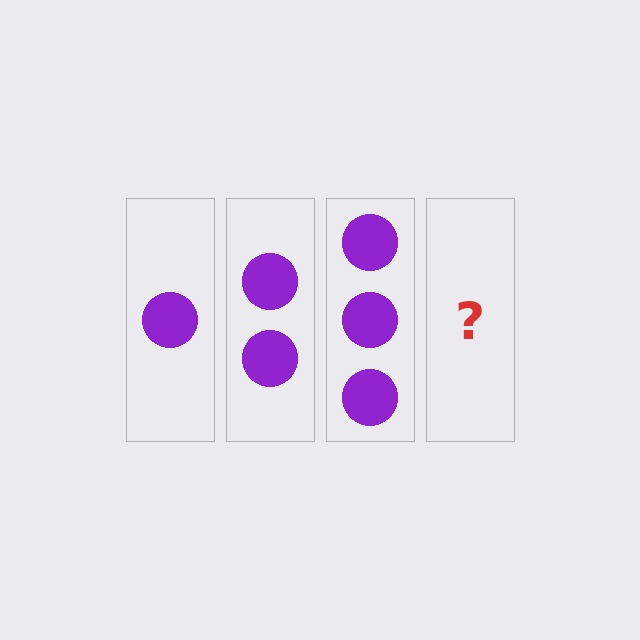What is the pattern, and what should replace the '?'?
The pattern is that each step adds one more circle. The '?' should be 4 circles.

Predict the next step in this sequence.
The next step is 4 circles.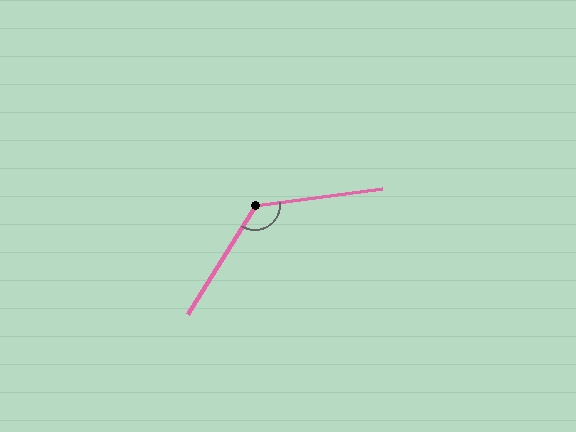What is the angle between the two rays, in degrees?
Approximately 129 degrees.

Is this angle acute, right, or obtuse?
It is obtuse.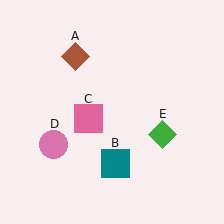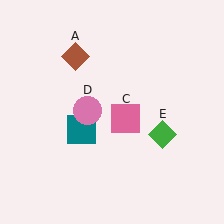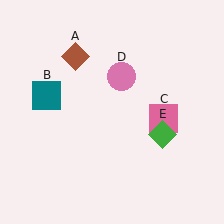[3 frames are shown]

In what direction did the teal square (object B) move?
The teal square (object B) moved up and to the left.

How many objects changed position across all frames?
3 objects changed position: teal square (object B), pink square (object C), pink circle (object D).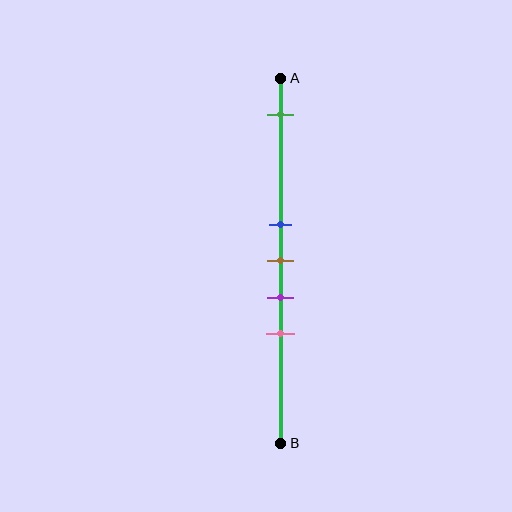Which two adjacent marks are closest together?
The blue and brown marks are the closest adjacent pair.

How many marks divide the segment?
There are 5 marks dividing the segment.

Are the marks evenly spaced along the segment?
No, the marks are not evenly spaced.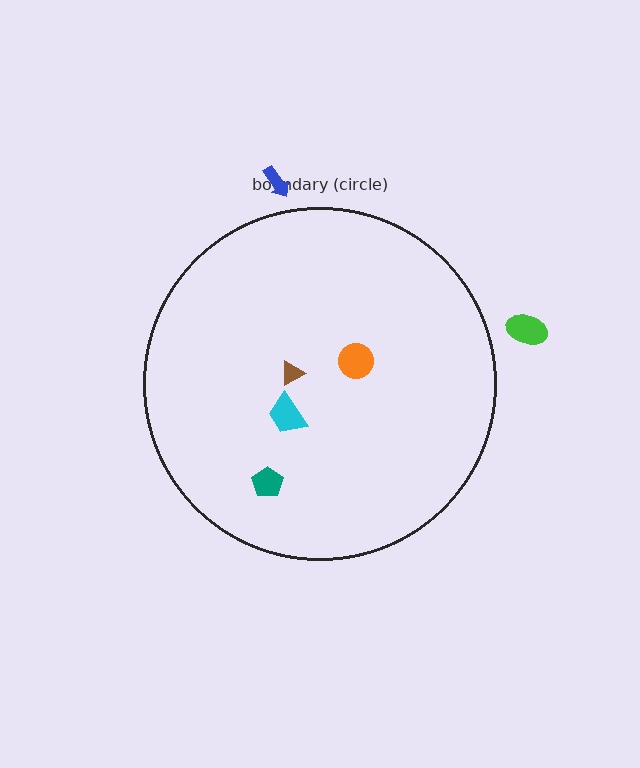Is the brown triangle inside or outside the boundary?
Inside.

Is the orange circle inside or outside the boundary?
Inside.